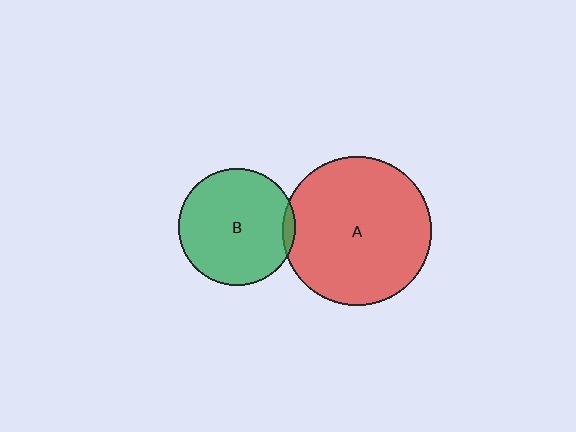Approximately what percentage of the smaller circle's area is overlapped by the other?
Approximately 5%.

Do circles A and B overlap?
Yes.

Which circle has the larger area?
Circle A (red).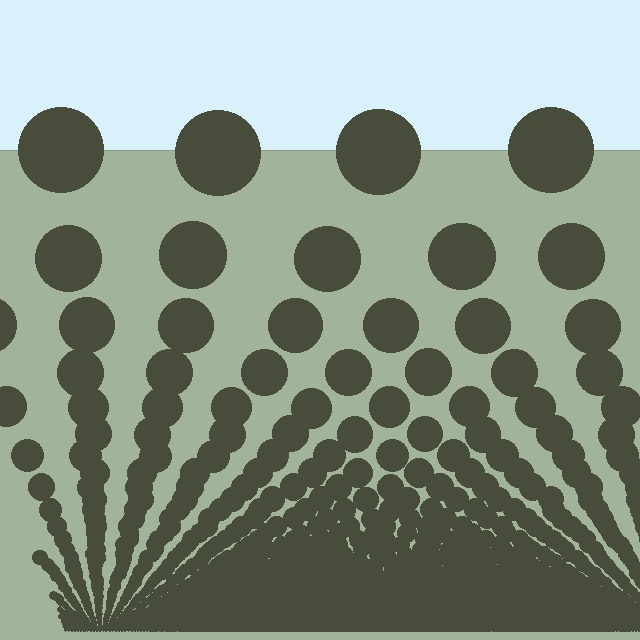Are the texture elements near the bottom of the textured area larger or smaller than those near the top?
Smaller. The gradient is inverted — elements near the bottom are smaller and denser.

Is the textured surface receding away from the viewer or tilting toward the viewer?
The surface appears to tilt toward the viewer. Texture elements get larger and sparser toward the top.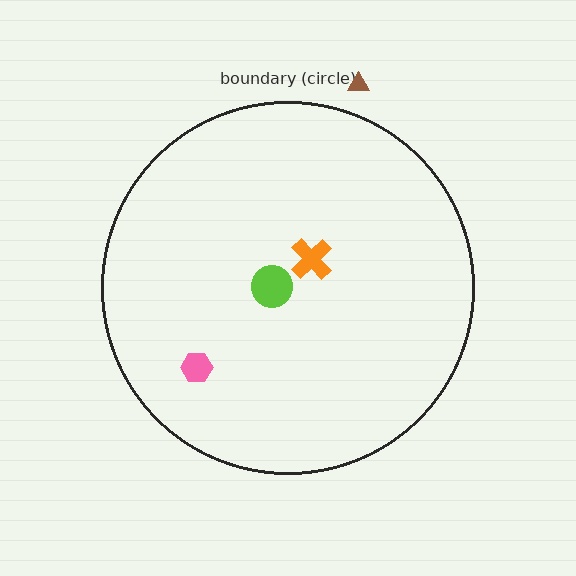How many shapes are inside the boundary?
3 inside, 1 outside.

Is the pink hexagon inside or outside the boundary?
Inside.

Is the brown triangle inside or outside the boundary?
Outside.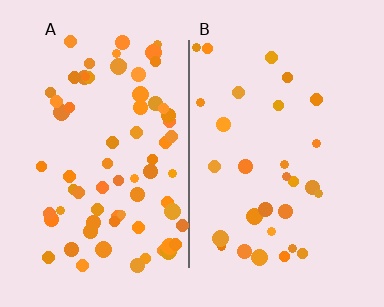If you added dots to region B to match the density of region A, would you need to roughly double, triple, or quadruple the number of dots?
Approximately double.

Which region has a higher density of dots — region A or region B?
A (the left).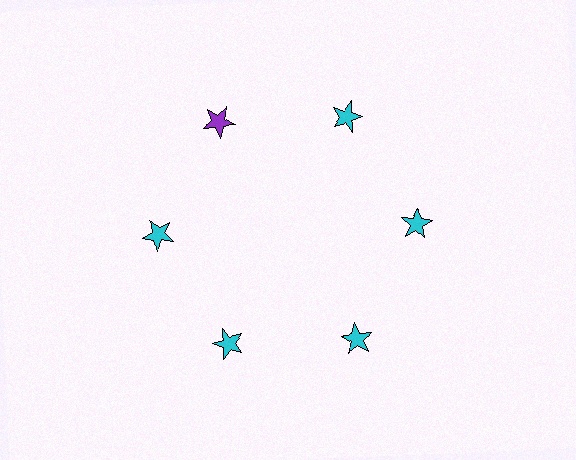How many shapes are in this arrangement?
There are 6 shapes arranged in a ring pattern.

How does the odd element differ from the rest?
It has a different color: purple instead of cyan.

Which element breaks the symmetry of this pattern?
The purple star at roughly the 11 o'clock position breaks the symmetry. All other shapes are cyan stars.